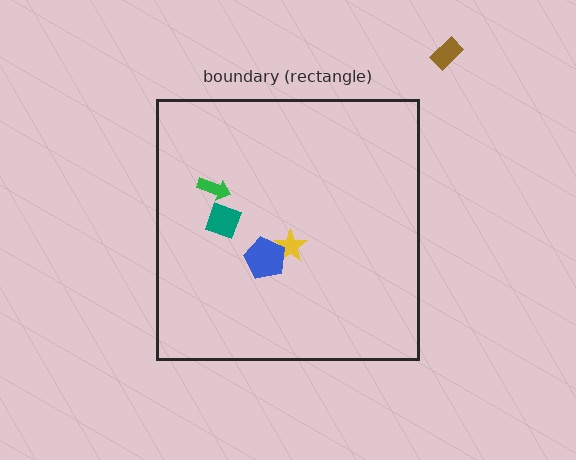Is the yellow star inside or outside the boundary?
Inside.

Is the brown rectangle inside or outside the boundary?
Outside.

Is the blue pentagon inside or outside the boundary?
Inside.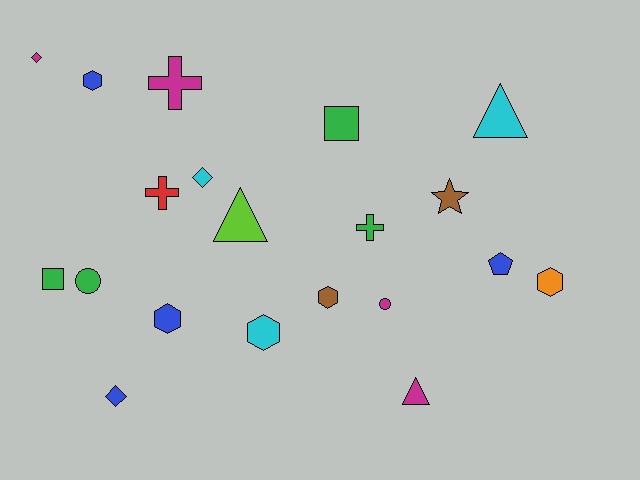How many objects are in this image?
There are 20 objects.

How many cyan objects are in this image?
There are 3 cyan objects.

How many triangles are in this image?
There are 3 triangles.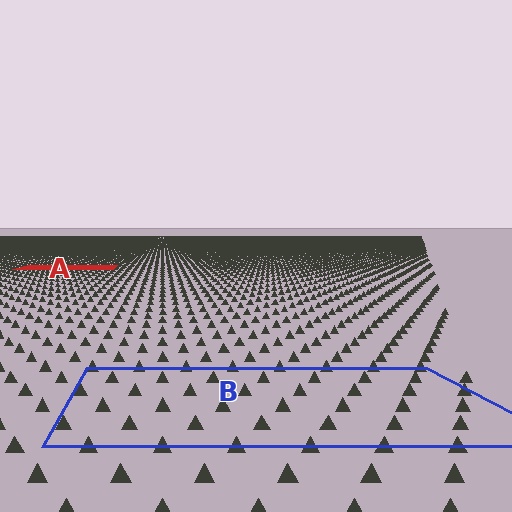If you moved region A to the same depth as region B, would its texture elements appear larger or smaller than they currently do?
They would appear larger. At a closer depth, the same texture elements are projected at a bigger on-screen size.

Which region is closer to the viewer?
Region B is closer. The texture elements there are larger and more spread out.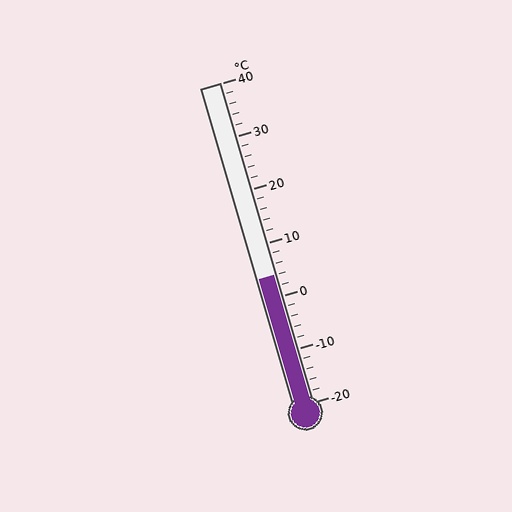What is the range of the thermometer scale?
The thermometer scale ranges from -20°C to 40°C.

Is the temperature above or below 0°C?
The temperature is above 0°C.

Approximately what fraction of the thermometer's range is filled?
The thermometer is filled to approximately 40% of its range.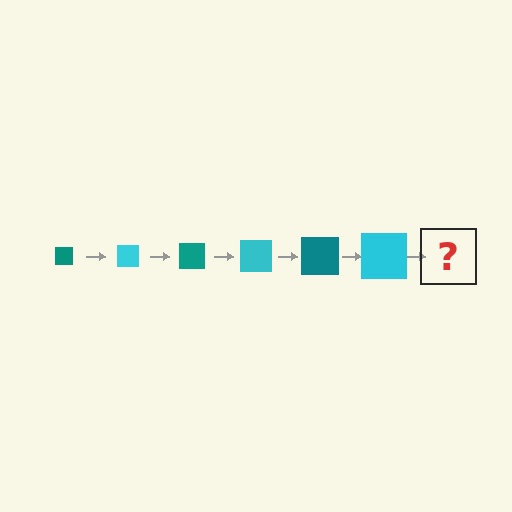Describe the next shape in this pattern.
It should be a teal square, larger than the previous one.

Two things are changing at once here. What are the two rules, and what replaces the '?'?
The two rules are that the square grows larger each step and the color cycles through teal and cyan. The '?' should be a teal square, larger than the previous one.